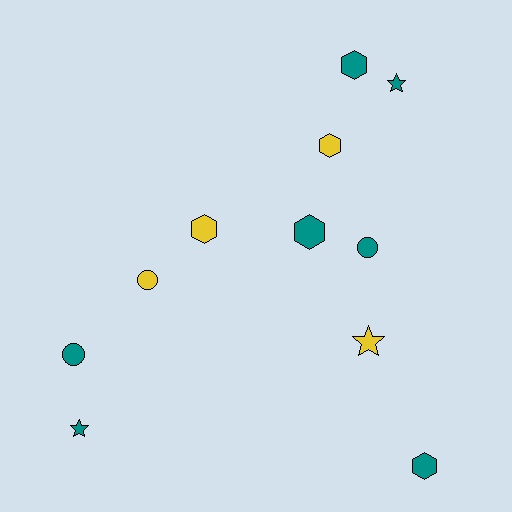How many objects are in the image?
There are 11 objects.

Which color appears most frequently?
Teal, with 7 objects.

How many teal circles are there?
There are 2 teal circles.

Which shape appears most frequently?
Hexagon, with 5 objects.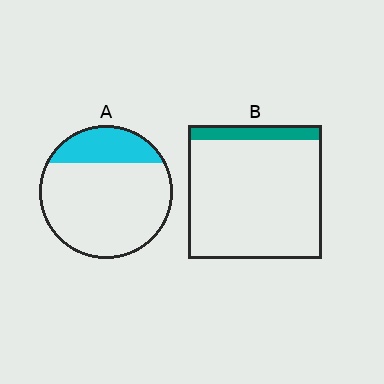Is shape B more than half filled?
No.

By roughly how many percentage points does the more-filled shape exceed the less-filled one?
By roughly 10 percentage points (A over B).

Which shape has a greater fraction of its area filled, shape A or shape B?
Shape A.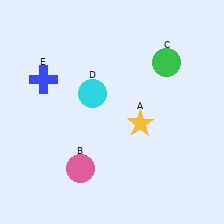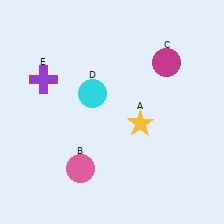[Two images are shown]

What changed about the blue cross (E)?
In Image 1, E is blue. In Image 2, it changed to purple.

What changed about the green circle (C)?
In Image 1, C is green. In Image 2, it changed to magenta.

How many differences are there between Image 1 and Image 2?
There are 2 differences between the two images.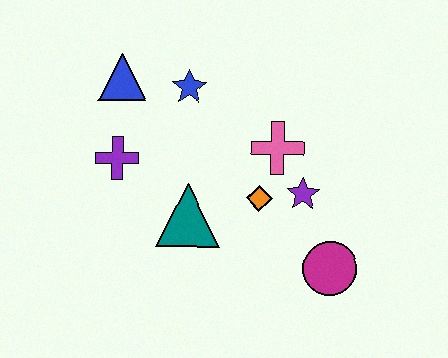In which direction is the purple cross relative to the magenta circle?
The purple cross is to the left of the magenta circle.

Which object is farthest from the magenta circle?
The blue triangle is farthest from the magenta circle.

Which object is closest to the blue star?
The blue triangle is closest to the blue star.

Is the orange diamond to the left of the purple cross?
No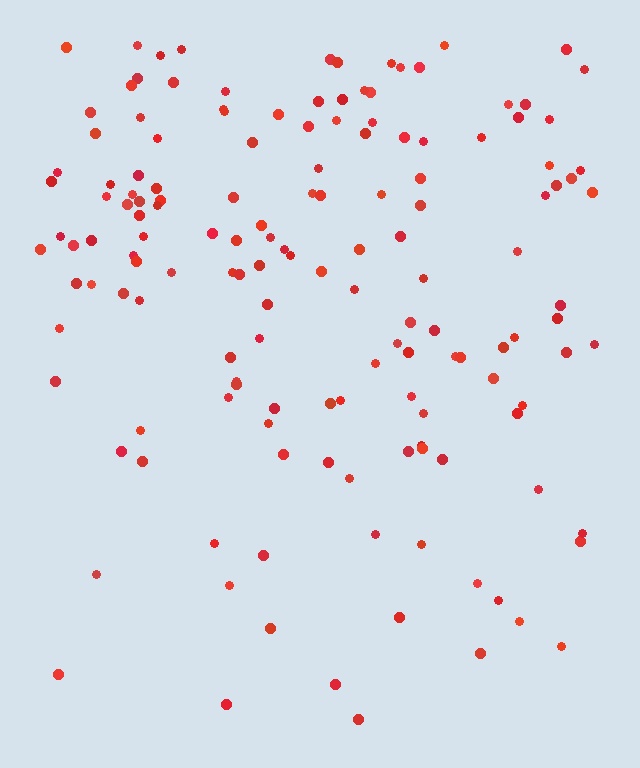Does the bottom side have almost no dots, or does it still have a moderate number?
Still a moderate number, just noticeably fewer than the top.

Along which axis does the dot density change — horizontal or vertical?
Vertical.